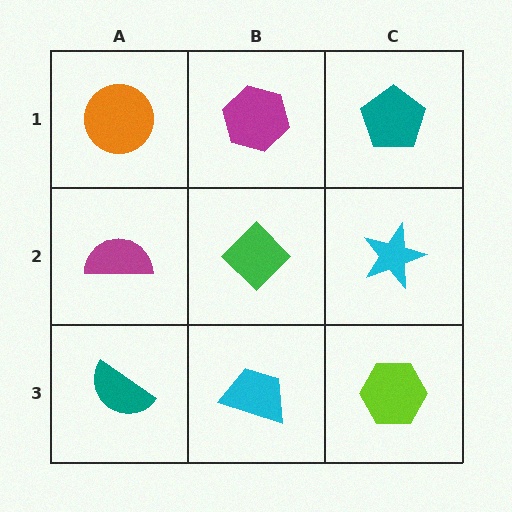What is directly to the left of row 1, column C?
A magenta hexagon.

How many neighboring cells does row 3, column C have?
2.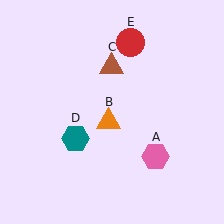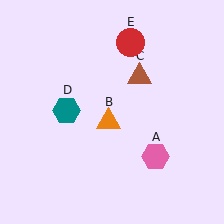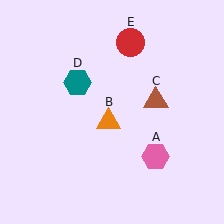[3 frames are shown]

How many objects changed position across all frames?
2 objects changed position: brown triangle (object C), teal hexagon (object D).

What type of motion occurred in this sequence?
The brown triangle (object C), teal hexagon (object D) rotated clockwise around the center of the scene.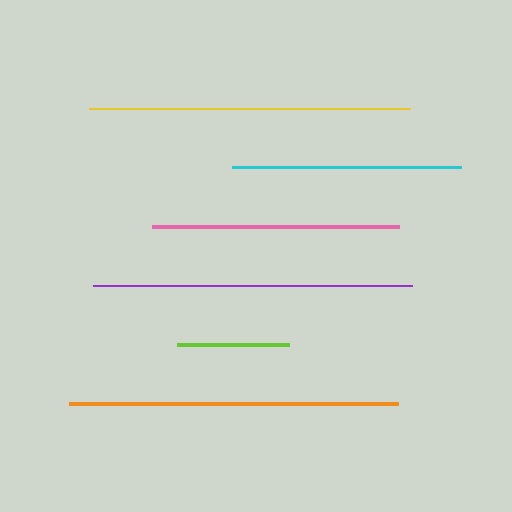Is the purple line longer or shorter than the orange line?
The orange line is longer than the purple line.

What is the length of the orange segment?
The orange segment is approximately 329 pixels long.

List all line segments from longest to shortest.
From longest to shortest: orange, yellow, purple, pink, cyan, lime.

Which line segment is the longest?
The orange line is the longest at approximately 329 pixels.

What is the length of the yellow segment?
The yellow segment is approximately 321 pixels long.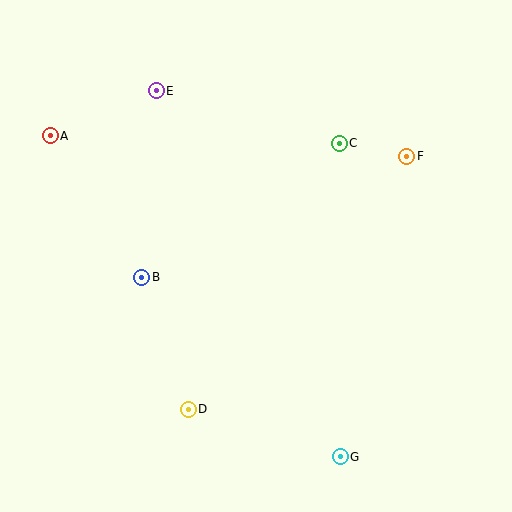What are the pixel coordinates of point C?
Point C is at (339, 143).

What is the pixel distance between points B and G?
The distance between B and G is 268 pixels.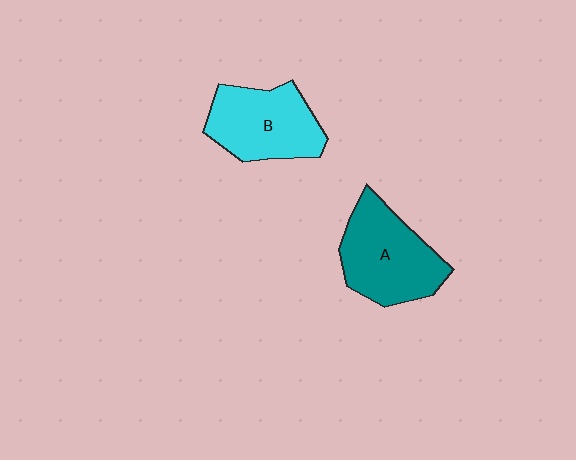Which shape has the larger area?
Shape A (teal).